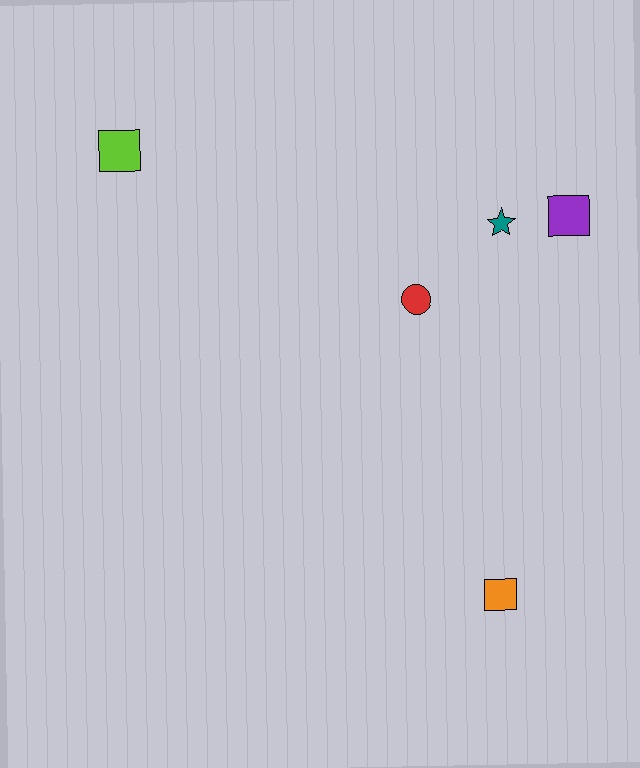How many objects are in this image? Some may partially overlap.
There are 5 objects.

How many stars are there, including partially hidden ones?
There is 1 star.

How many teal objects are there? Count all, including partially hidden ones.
There is 1 teal object.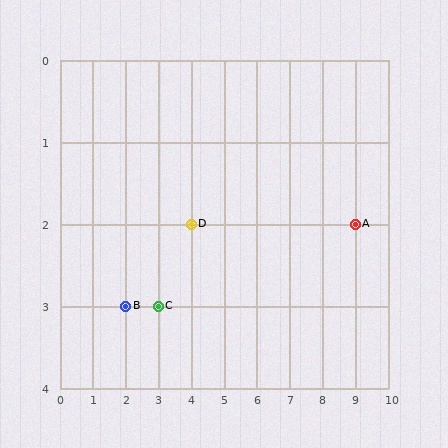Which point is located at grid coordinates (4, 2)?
Point D is at (4, 2).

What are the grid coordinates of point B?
Point B is at grid coordinates (2, 3).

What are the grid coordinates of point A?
Point A is at grid coordinates (9, 2).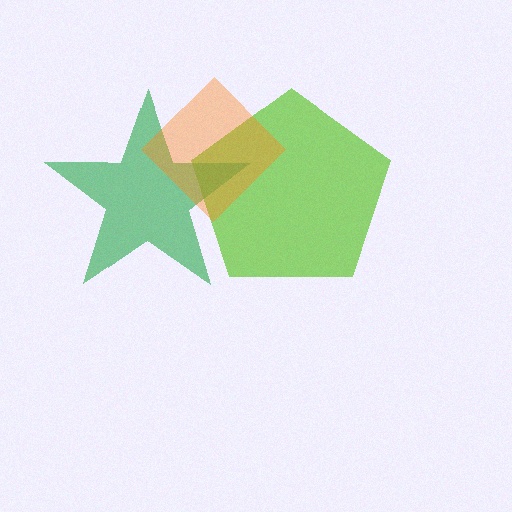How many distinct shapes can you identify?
There are 3 distinct shapes: a lime pentagon, a green star, an orange diamond.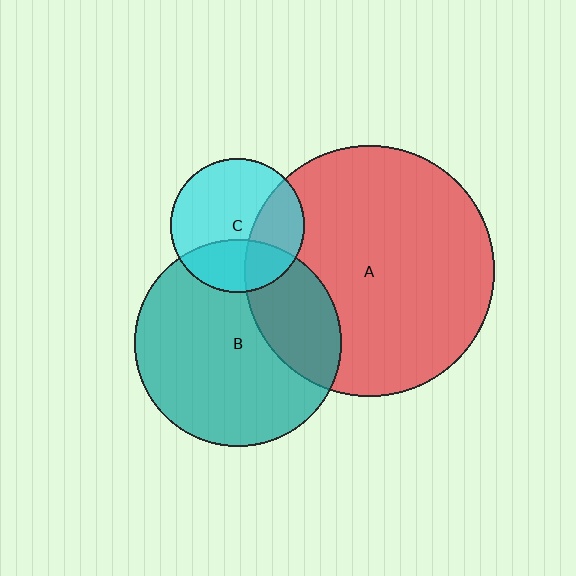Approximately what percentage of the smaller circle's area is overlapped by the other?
Approximately 30%.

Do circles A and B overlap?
Yes.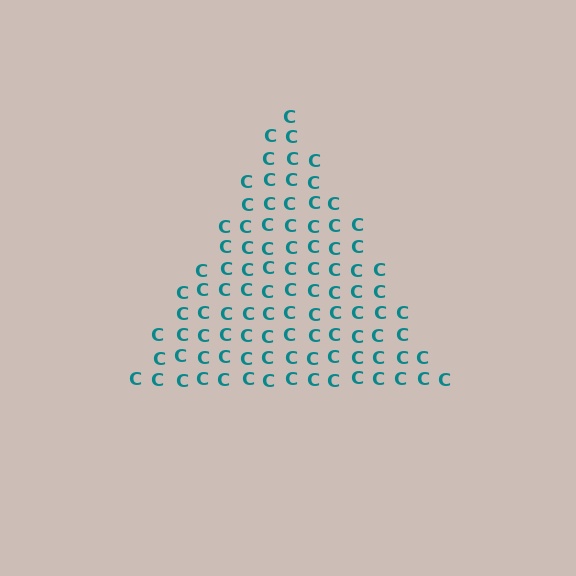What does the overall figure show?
The overall figure shows a triangle.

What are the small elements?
The small elements are letter C's.